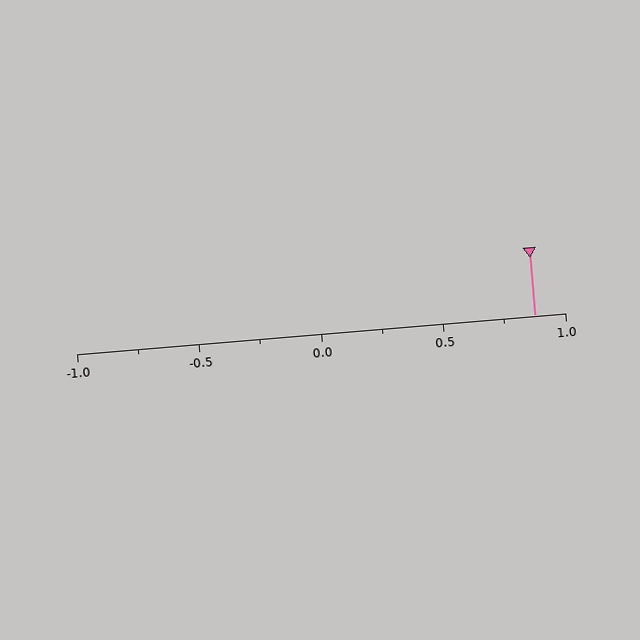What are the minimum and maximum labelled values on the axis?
The axis runs from -1.0 to 1.0.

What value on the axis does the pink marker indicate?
The marker indicates approximately 0.88.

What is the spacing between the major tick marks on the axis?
The major ticks are spaced 0.5 apart.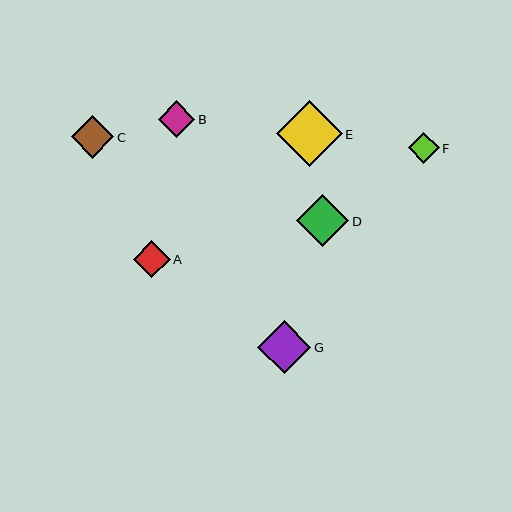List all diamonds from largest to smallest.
From largest to smallest: E, G, D, C, A, B, F.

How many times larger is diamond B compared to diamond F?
Diamond B is approximately 1.2 times the size of diamond F.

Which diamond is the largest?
Diamond E is the largest with a size of approximately 66 pixels.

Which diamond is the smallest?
Diamond F is the smallest with a size of approximately 31 pixels.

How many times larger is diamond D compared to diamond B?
Diamond D is approximately 1.4 times the size of diamond B.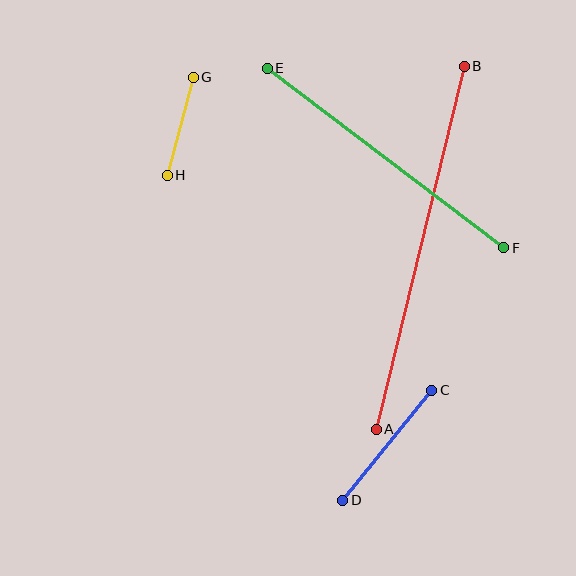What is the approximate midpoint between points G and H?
The midpoint is at approximately (180, 126) pixels.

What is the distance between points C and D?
The distance is approximately 142 pixels.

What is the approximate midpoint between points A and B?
The midpoint is at approximately (420, 248) pixels.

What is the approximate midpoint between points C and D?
The midpoint is at approximately (387, 445) pixels.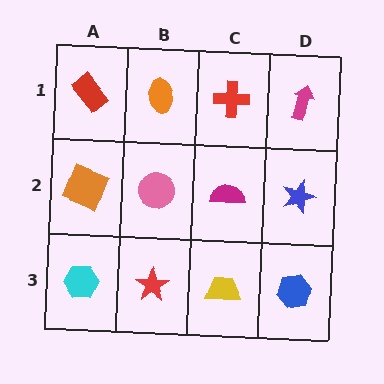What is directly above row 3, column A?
An orange square.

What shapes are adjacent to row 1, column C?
A magenta semicircle (row 2, column C), an orange ellipse (row 1, column B), a magenta arrow (row 1, column D).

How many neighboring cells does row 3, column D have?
2.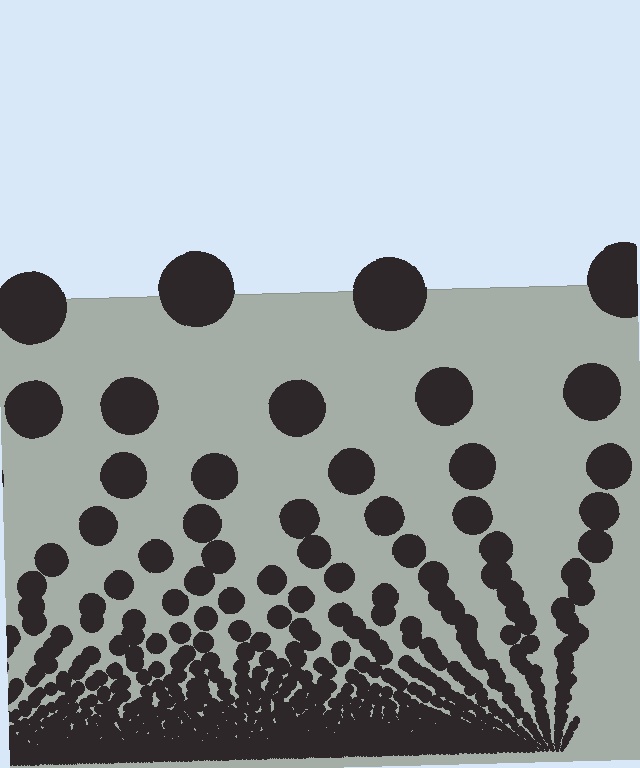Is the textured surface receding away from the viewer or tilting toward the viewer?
The surface appears to tilt toward the viewer. Texture elements get larger and sparser toward the top.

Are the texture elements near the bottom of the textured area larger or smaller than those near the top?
Smaller. The gradient is inverted — elements near the bottom are smaller and denser.